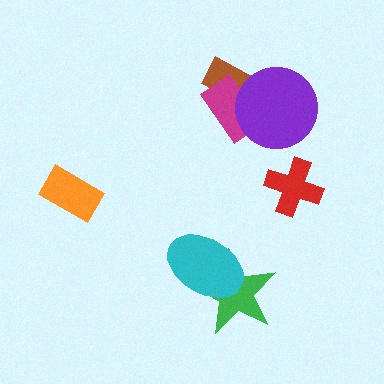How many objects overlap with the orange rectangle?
0 objects overlap with the orange rectangle.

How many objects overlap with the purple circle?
2 objects overlap with the purple circle.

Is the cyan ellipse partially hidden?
No, no other shape covers it.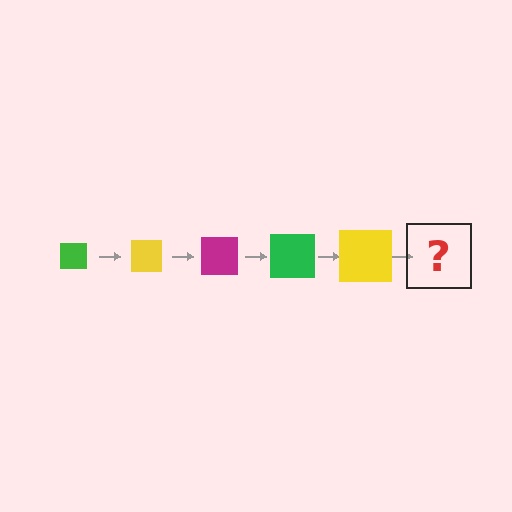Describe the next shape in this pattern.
It should be a magenta square, larger than the previous one.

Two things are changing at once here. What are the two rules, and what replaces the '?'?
The two rules are that the square grows larger each step and the color cycles through green, yellow, and magenta. The '?' should be a magenta square, larger than the previous one.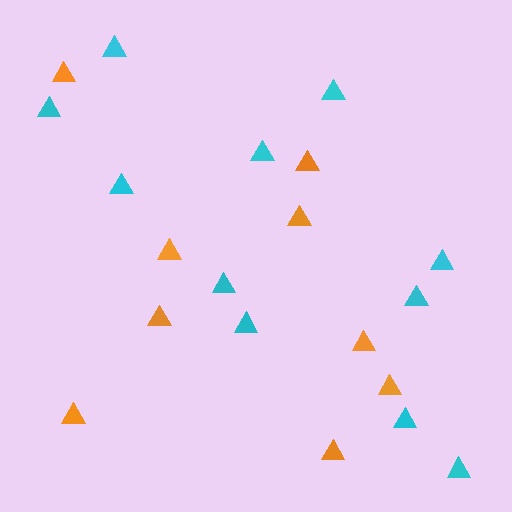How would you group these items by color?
There are 2 groups: one group of cyan triangles (11) and one group of orange triangles (9).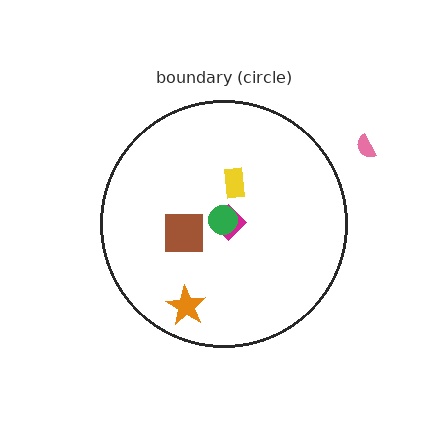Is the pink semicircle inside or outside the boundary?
Outside.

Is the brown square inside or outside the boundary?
Inside.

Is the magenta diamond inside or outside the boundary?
Inside.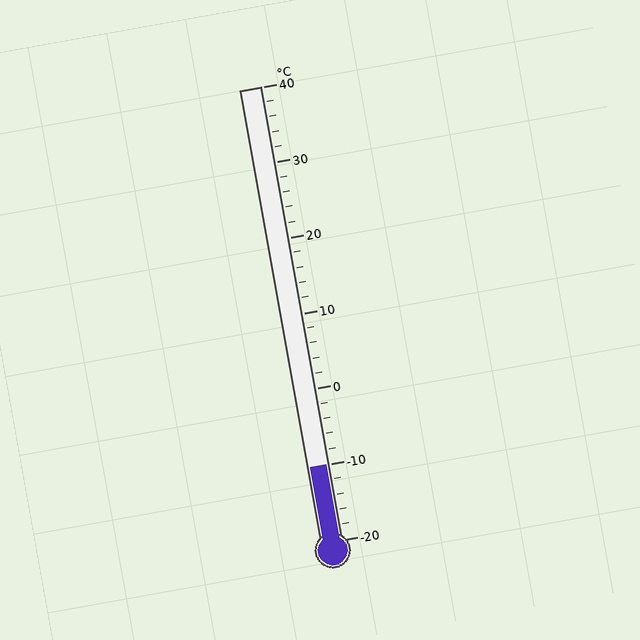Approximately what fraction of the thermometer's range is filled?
The thermometer is filled to approximately 15% of its range.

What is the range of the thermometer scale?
The thermometer scale ranges from -20°C to 40°C.